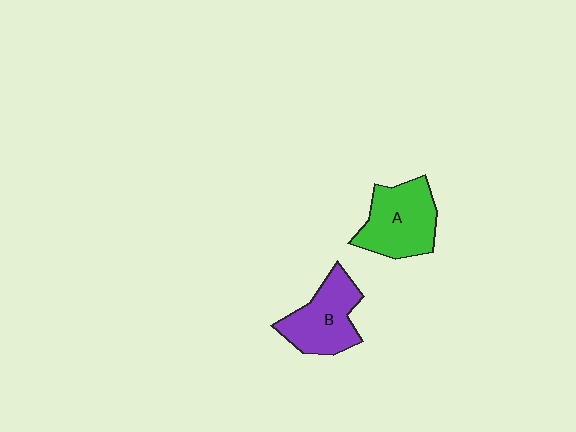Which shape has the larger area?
Shape A (green).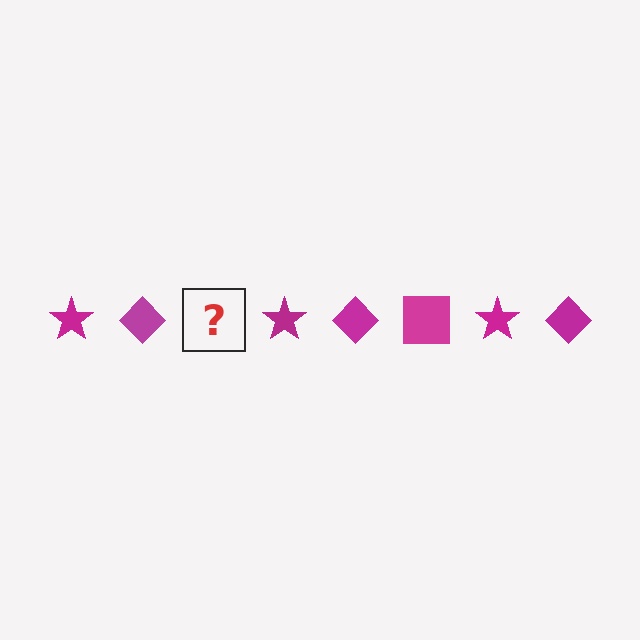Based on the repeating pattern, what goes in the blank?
The blank should be a magenta square.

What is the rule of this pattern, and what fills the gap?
The rule is that the pattern cycles through star, diamond, square shapes in magenta. The gap should be filled with a magenta square.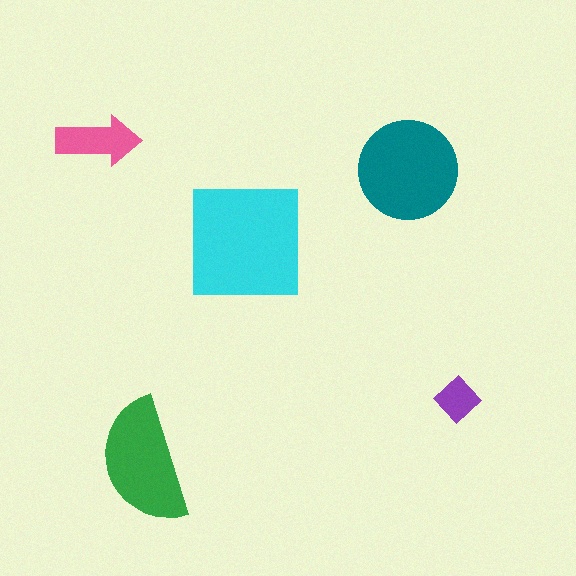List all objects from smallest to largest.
The purple diamond, the pink arrow, the green semicircle, the teal circle, the cyan square.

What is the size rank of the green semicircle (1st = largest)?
3rd.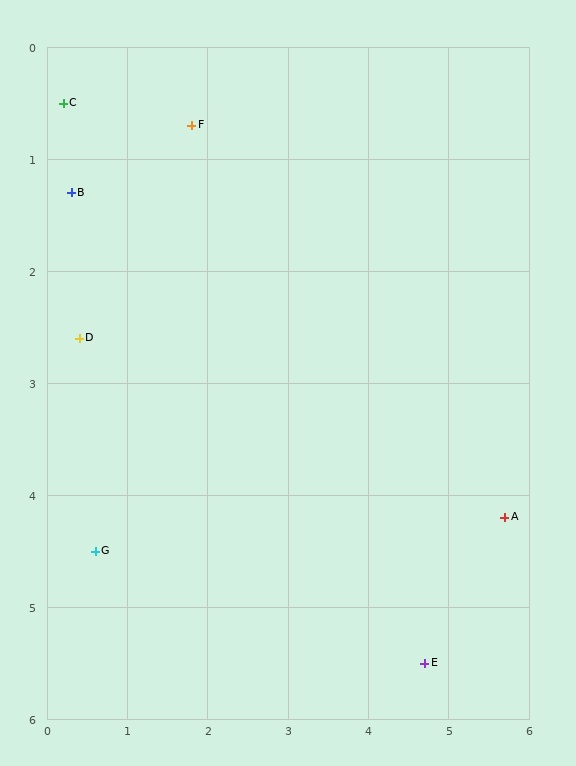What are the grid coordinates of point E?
Point E is at approximately (4.7, 5.5).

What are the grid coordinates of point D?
Point D is at approximately (0.4, 2.6).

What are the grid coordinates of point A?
Point A is at approximately (5.7, 4.2).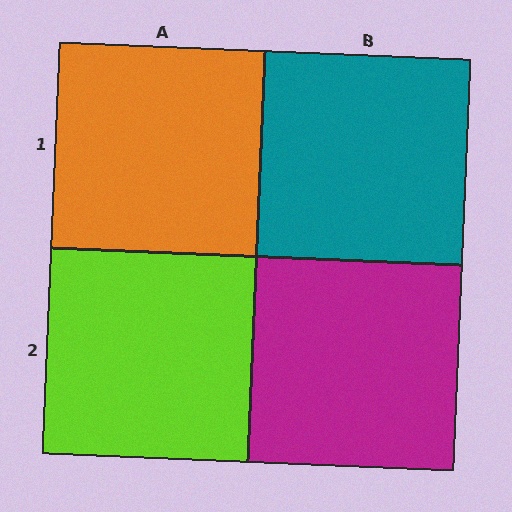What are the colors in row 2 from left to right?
Lime, magenta.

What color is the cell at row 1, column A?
Orange.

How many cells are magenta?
1 cell is magenta.